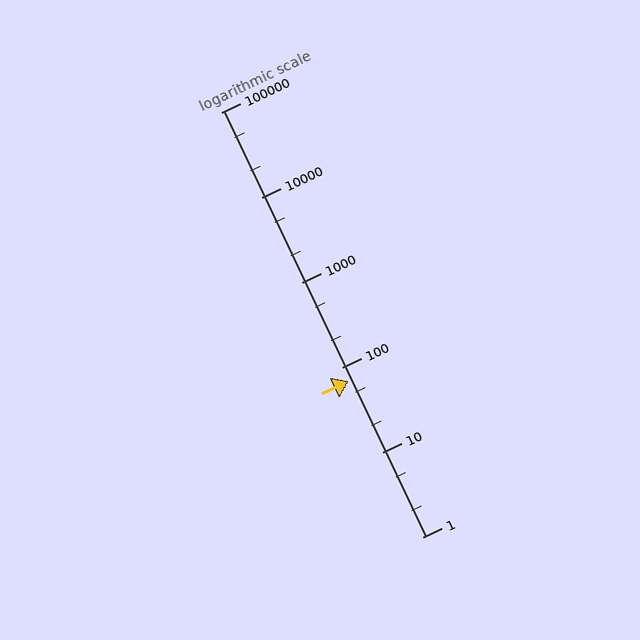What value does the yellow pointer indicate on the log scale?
The pointer indicates approximately 69.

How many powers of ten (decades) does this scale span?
The scale spans 5 decades, from 1 to 100000.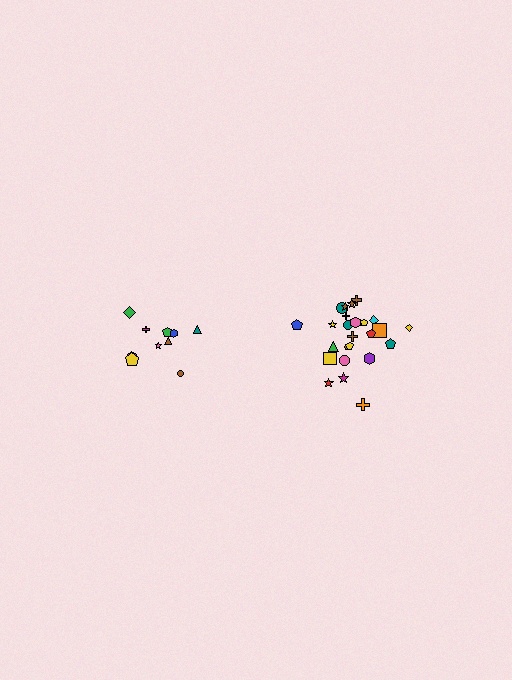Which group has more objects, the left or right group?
The right group.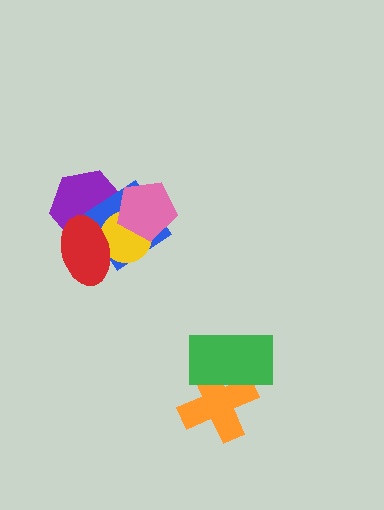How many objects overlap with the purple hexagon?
4 objects overlap with the purple hexagon.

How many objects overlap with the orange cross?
1 object overlaps with the orange cross.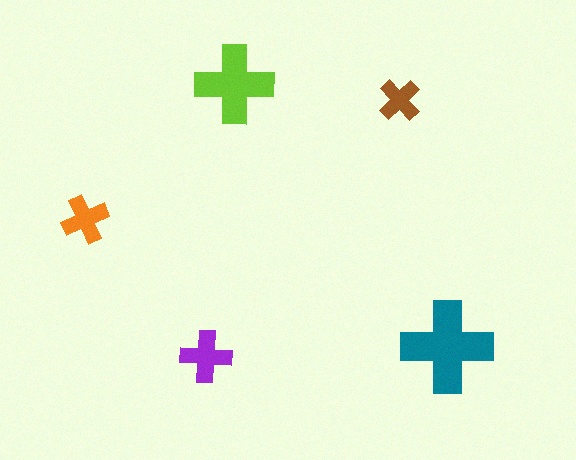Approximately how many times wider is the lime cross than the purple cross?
About 1.5 times wider.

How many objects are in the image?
There are 5 objects in the image.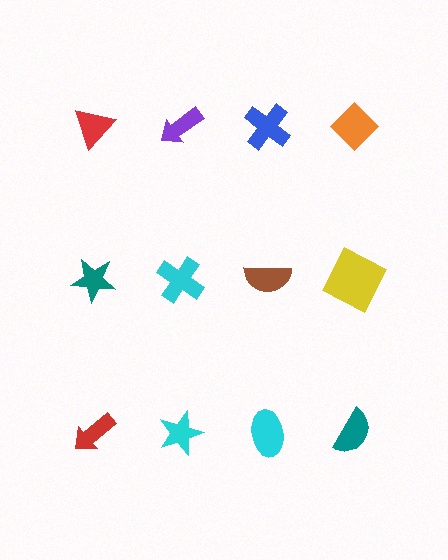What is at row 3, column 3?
A cyan ellipse.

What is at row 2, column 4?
A yellow square.